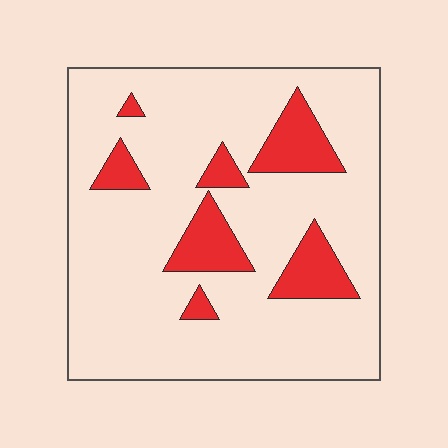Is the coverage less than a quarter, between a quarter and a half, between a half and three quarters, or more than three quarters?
Less than a quarter.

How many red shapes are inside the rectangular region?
7.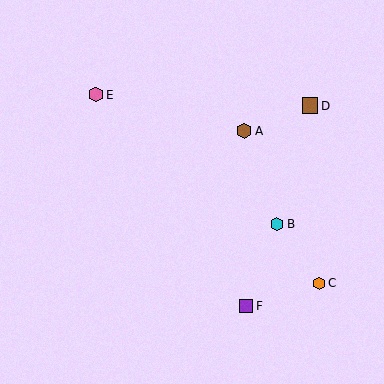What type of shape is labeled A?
Shape A is a brown hexagon.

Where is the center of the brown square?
The center of the brown square is at (310, 106).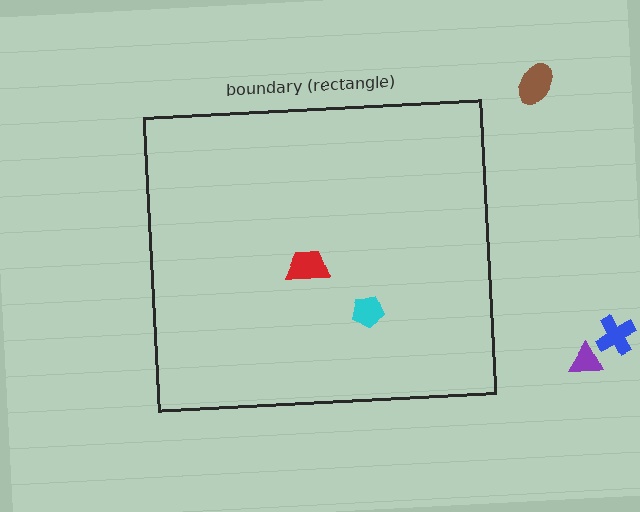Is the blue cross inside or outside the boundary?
Outside.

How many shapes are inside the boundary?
2 inside, 3 outside.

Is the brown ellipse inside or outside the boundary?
Outside.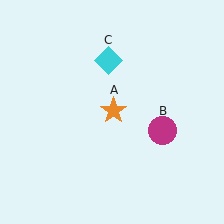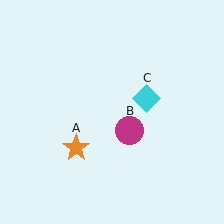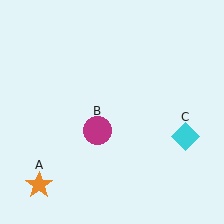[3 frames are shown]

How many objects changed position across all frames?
3 objects changed position: orange star (object A), magenta circle (object B), cyan diamond (object C).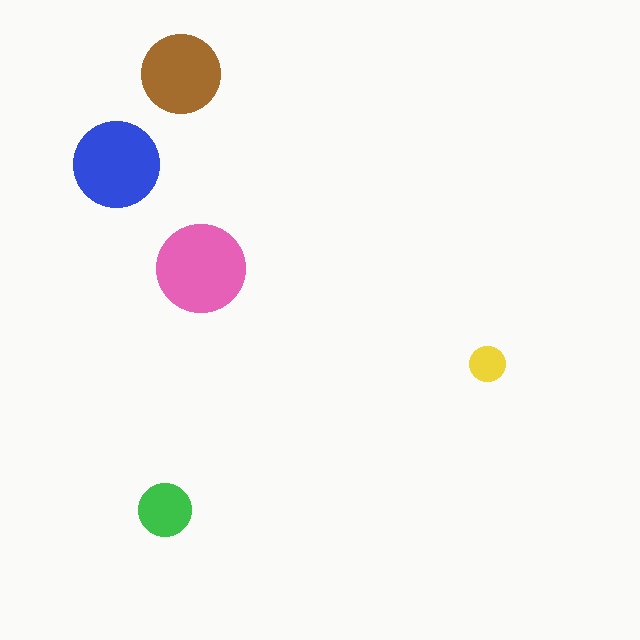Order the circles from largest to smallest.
the pink one, the blue one, the brown one, the green one, the yellow one.